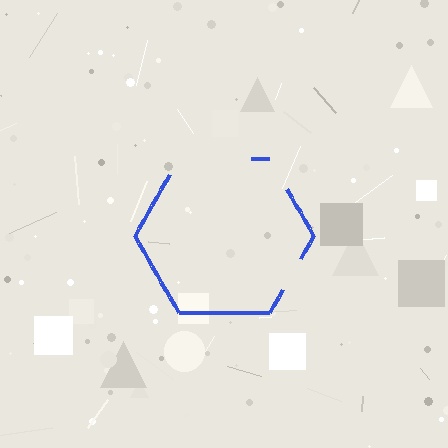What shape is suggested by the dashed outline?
The dashed outline suggests a hexagon.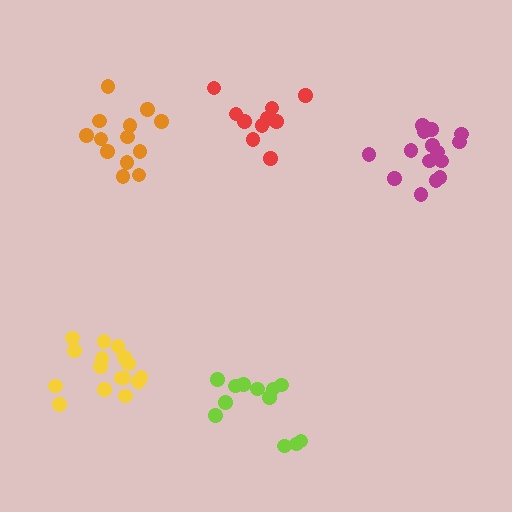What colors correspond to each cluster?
The clusters are colored: lime, red, orange, magenta, yellow.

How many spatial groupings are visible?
There are 5 spatial groupings.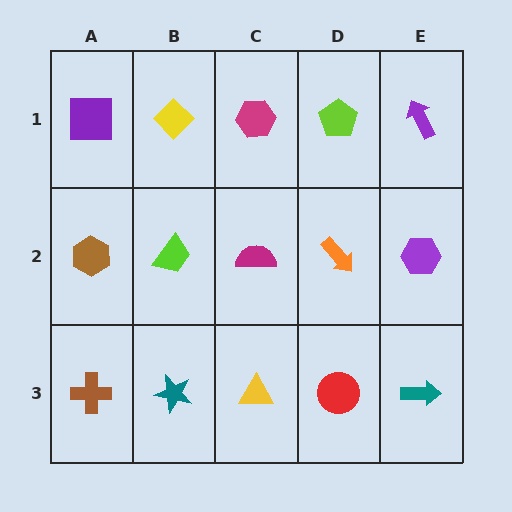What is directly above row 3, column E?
A purple hexagon.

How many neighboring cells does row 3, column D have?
3.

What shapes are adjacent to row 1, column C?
A magenta semicircle (row 2, column C), a yellow diamond (row 1, column B), a lime pentagon (row 1, column D).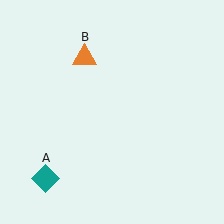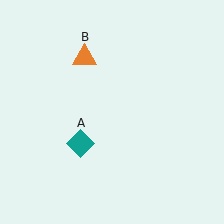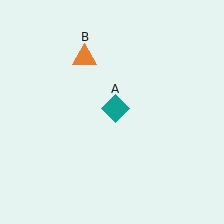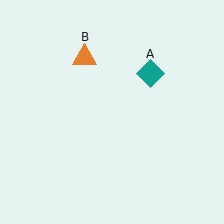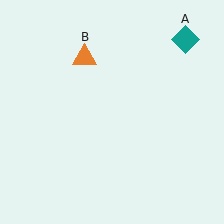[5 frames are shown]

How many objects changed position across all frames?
1 object changed position: teal diamond (object A).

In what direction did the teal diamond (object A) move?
The teal diamond (object A) moved up and to the right.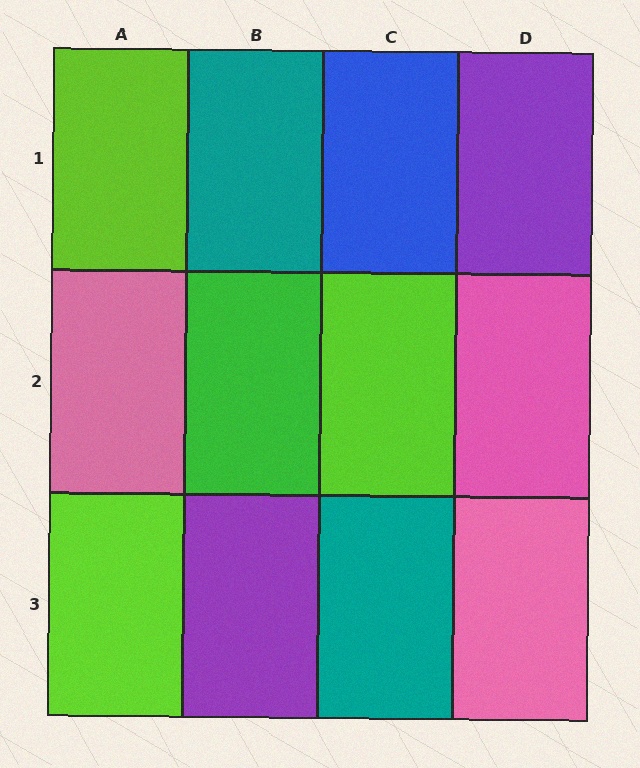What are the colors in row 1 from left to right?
Lime, teal, blue, purple.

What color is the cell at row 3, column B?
Purple.